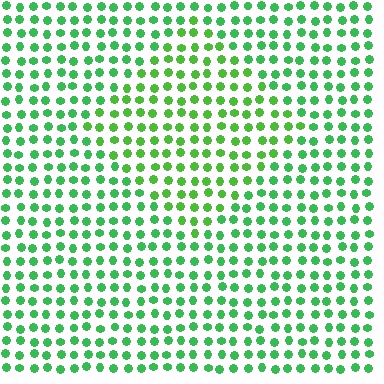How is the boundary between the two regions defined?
The boundary is defined purely by a slight shift in hue (about 22 degrees). Spacing, size, and orientation are identical on both sides.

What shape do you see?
I see a diamond.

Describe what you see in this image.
The image is filled with small green elements in a uniform arrangement. A diamond-shaped region is visible where the elements are tinted to a slightly different hue, forming a subtle color boundary.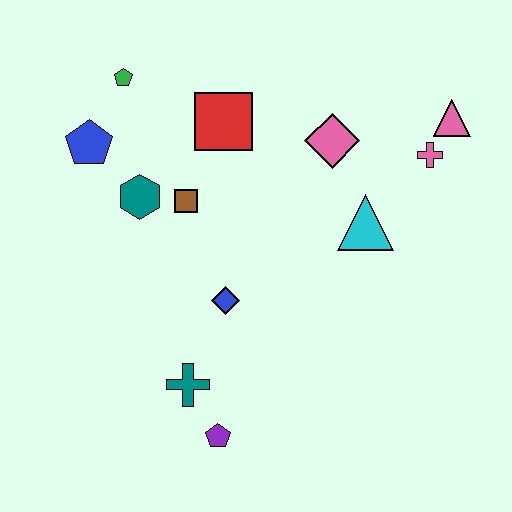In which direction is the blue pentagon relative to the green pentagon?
The blue pentagon is below the green pentagon.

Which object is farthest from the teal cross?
The pink triangle is farthest from the teal cross.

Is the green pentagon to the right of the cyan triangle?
No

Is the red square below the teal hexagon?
No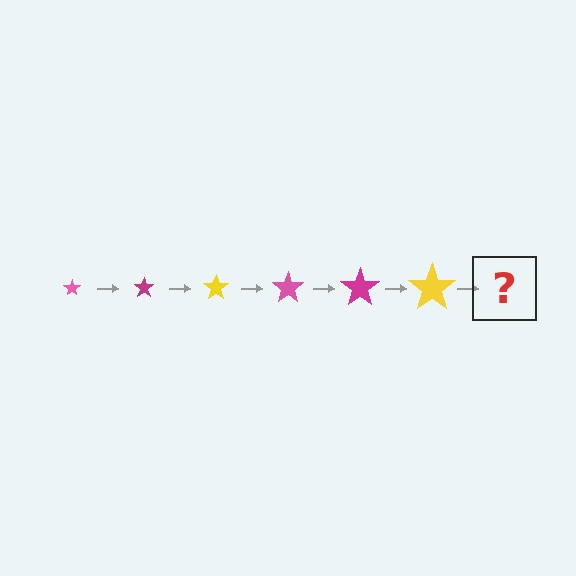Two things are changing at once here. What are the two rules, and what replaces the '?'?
The two rules are that the star grows larger each step and the color cycles through pink, magenta, and yellow. The '?' should be a pink star, larger than the previous one.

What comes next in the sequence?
The next element should be a pink star, larger than the previous one.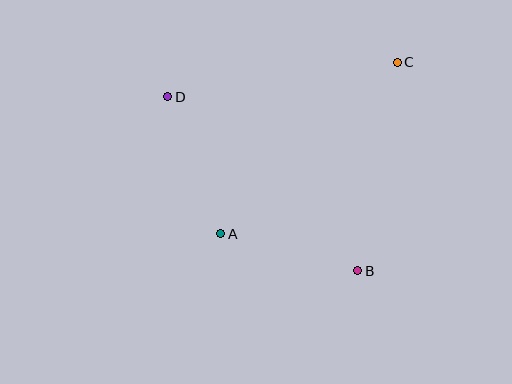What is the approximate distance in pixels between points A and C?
The distance between A and C is approximately 246 pixels.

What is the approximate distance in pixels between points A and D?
The distance between A and D is approximately 147 pixels.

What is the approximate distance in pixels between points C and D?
The distance between C and D is approximately 232 pixels.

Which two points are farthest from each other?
Points B and D are farthest from each other.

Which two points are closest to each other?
Points A and B are closest to each other.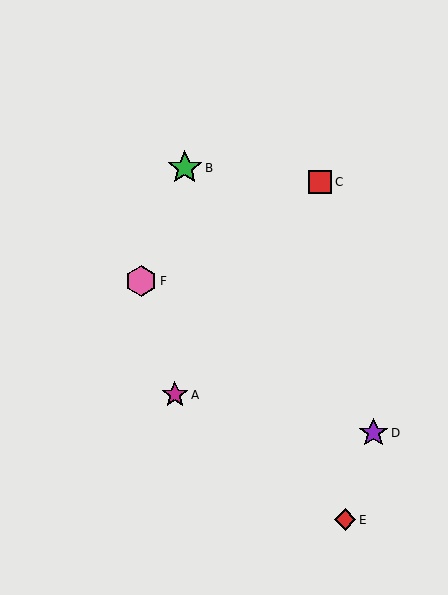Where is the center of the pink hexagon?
The center of the pink hexagon is at (141, 281).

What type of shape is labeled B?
Shape B is a green star.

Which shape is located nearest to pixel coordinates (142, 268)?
The pink hexagon (labeled F) at (141, 281) is nearest to that location.